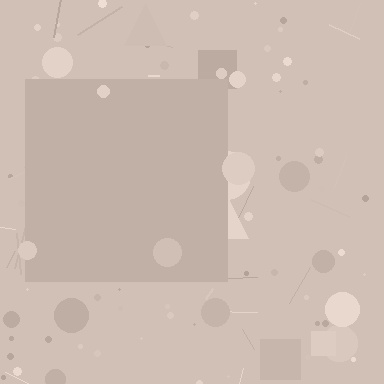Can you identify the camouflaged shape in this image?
The camouflaged shape is a square.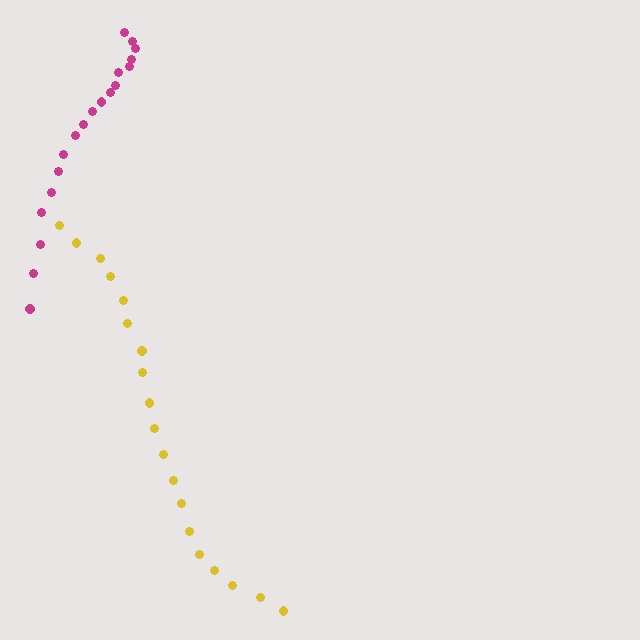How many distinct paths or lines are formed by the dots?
There are 2 distinct paths.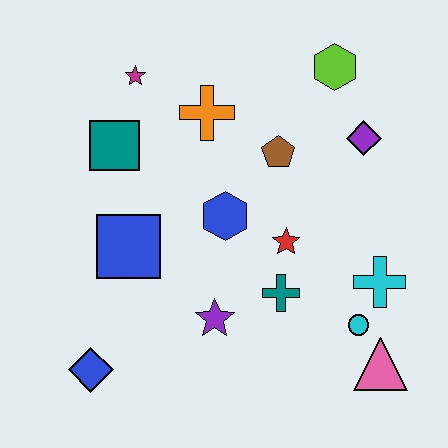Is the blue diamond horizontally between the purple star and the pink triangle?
No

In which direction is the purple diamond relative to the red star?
The purple diamond is above the red star.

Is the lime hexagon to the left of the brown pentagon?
No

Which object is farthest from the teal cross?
The magenta star is farthest from the teal cross.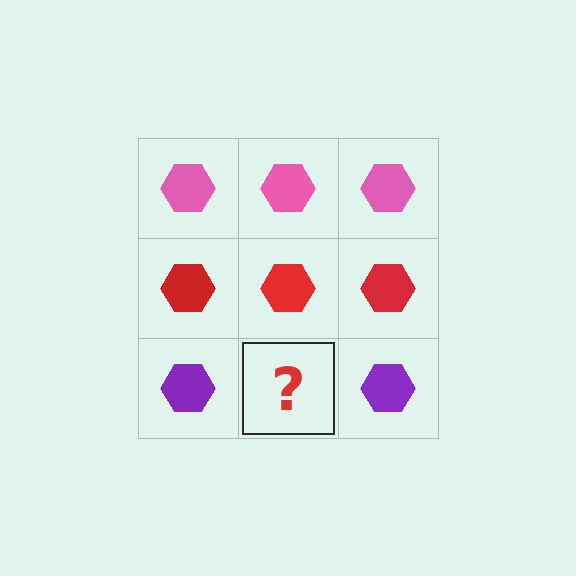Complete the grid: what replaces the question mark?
The question mark should be replaced with a purple hexagon.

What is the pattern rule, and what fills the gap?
The rule is that each row has a consistent color. The gap should be filled with a purple hexagon.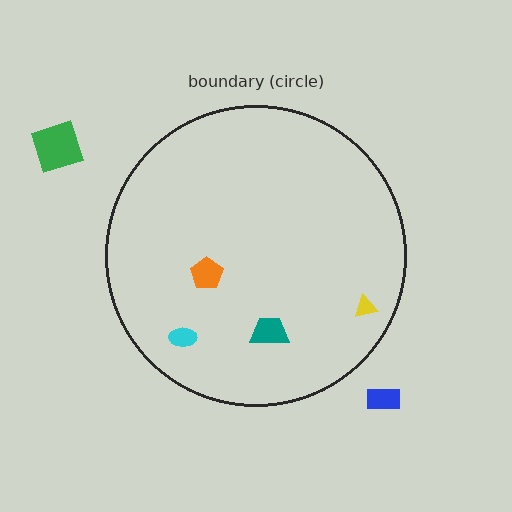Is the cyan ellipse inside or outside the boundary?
Inside.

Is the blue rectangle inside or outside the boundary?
Outside.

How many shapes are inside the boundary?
4 inside, 2 outside.